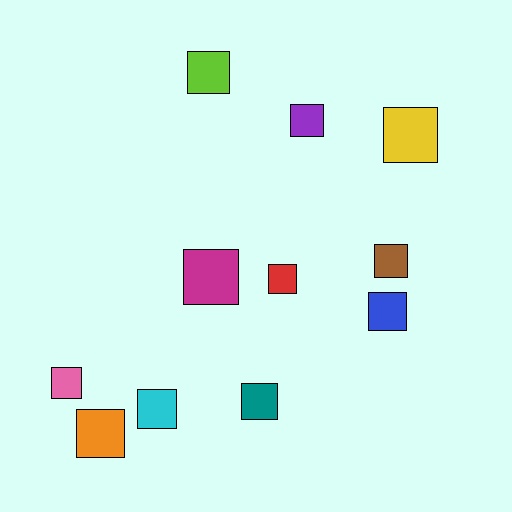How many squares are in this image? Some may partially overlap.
There are 11 squares.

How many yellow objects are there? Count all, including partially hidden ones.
There is 1 yellow object.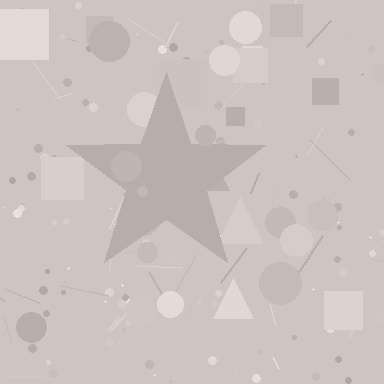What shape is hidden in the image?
A star is hidden in the image.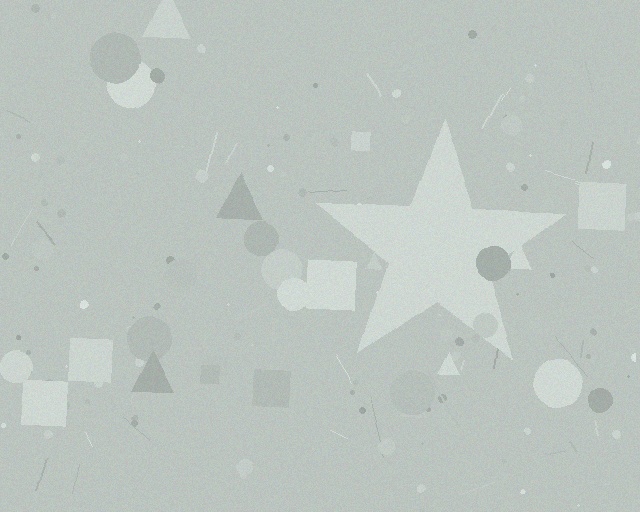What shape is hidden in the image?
A star is hidden in the image.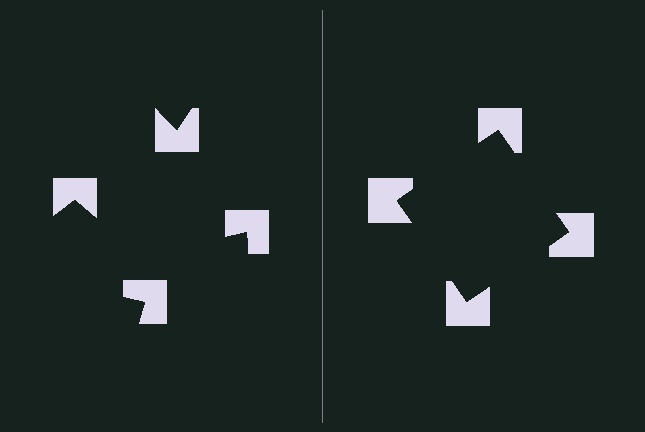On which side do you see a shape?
An illusory square appears on the right side. On the left side the wedge cuts are rotated, so no coherent shape forms.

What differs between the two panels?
The notched squares are positioned identically on both sides; only the wedge orientations differ. On the right they align to a square; on the left they are misaligned.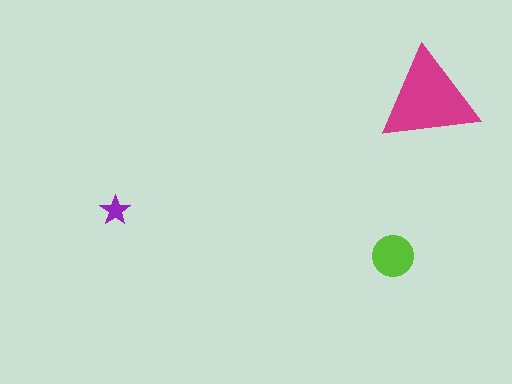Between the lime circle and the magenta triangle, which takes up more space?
The magenta triangle.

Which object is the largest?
The magenta triangle.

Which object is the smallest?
The purple star.